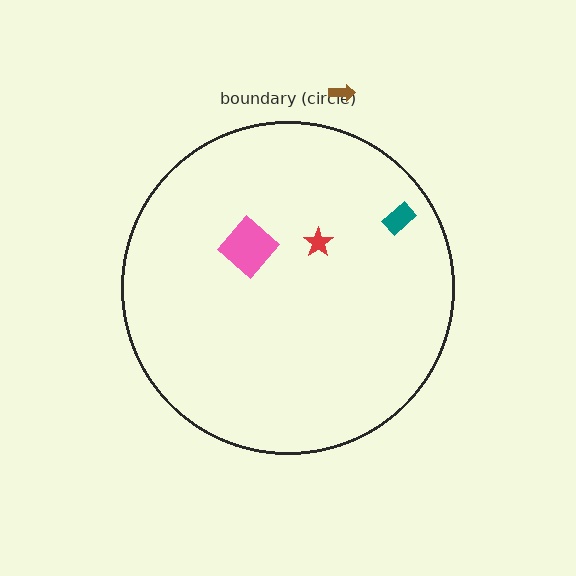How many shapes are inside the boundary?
3 inside, 1 outside.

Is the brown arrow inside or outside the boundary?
Outside.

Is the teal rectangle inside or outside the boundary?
Inside.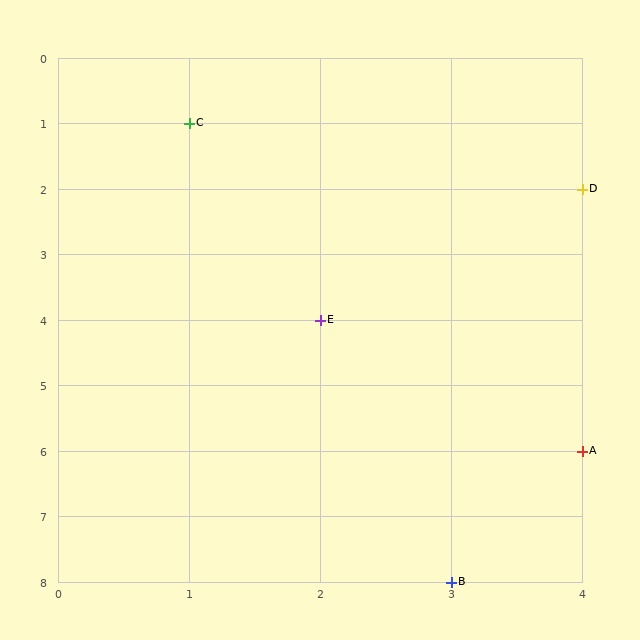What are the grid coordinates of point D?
Point D is at grid coordinates (4, 2).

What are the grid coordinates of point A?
Point A is at grid coordinates (4, 6).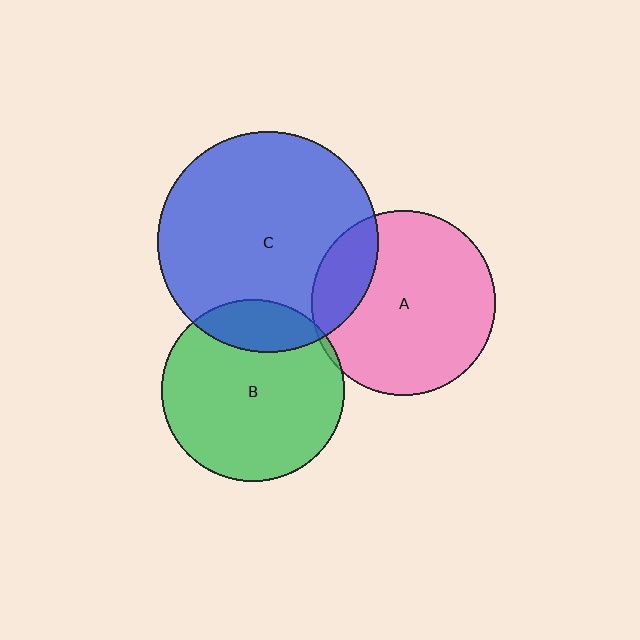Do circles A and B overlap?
Yes.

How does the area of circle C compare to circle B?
Approximately 1.5 times.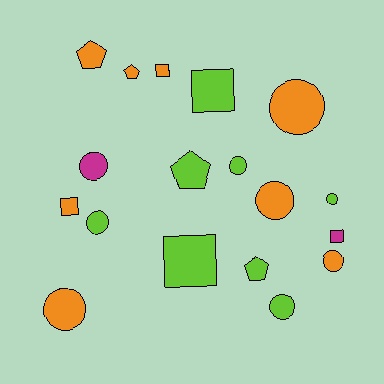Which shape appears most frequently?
Circle, with 9 objects.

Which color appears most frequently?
Orange, with 8 objects.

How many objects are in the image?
There are 18 objects.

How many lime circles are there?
There are 4 lime circles.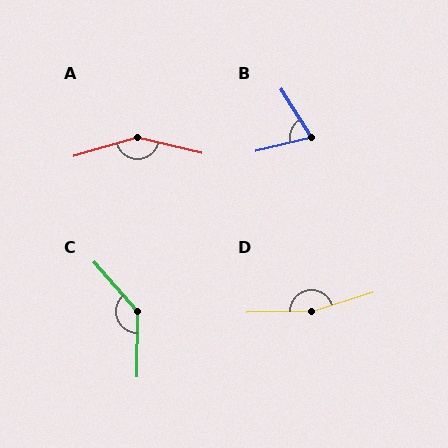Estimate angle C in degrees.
Approximately 138 degrees.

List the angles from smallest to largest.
B (71°), C (138°), A (150°), D (164°).